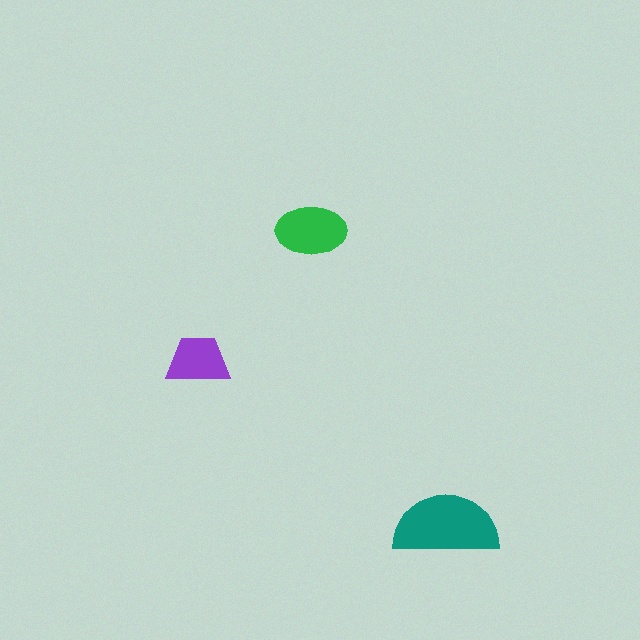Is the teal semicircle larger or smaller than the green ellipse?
Larger.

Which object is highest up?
The green ellipse is topmost.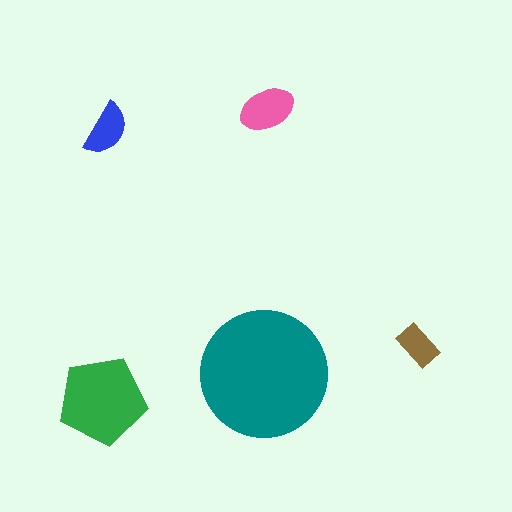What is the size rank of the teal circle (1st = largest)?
1st.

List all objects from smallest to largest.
The brown rectangle, the blue semicircle, the pink ellipse, the green pentagon, the teal circle.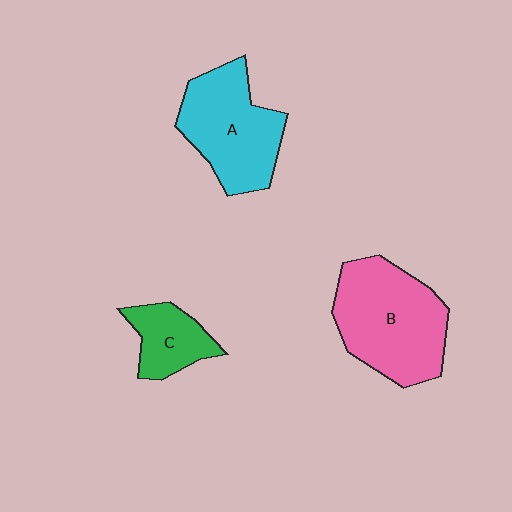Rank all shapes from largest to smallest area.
From largest to smallest: B (pink), A (cyan), C (green).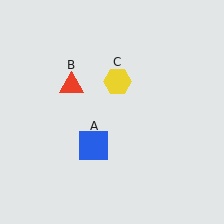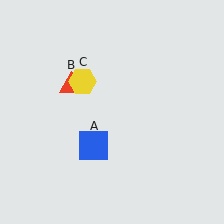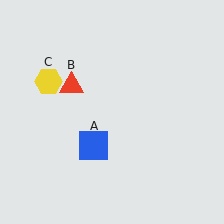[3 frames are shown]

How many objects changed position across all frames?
1 object changed position: yellow hexagon (object C).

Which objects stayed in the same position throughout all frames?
Blue square (object A) and red triangle (object B) remained stationary.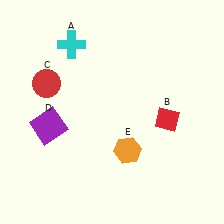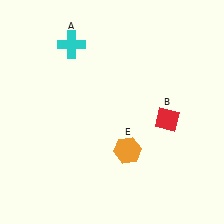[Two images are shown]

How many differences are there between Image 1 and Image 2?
There are 2 differences between the two images.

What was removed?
The purple square (D), the red circle (C) were removed in Image 2.